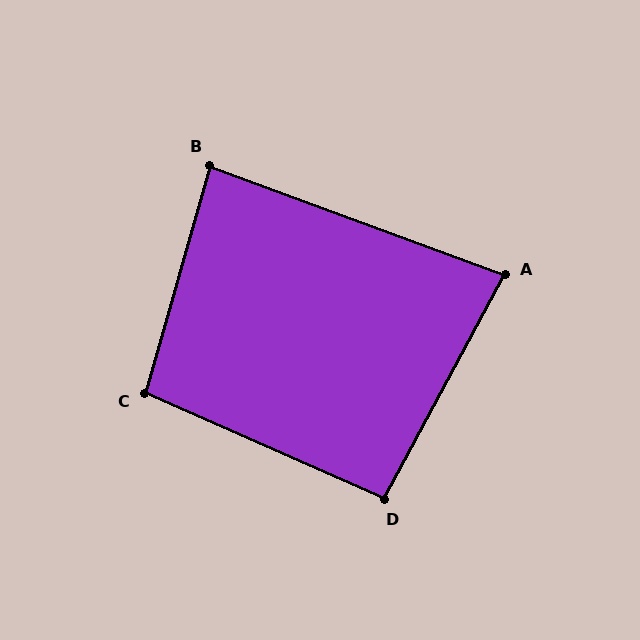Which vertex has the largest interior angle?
C, at approximately 98 degrees.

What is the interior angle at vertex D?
Approximately 94 degrees (approximately right).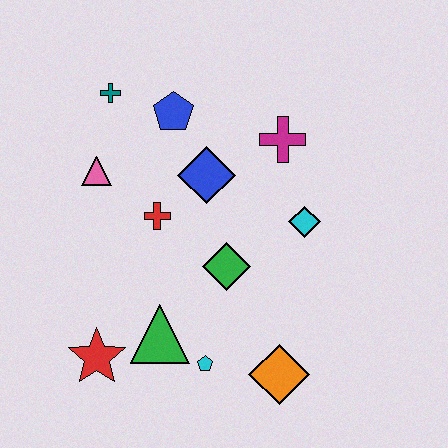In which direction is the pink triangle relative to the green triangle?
The pink triangle is above the green triangle.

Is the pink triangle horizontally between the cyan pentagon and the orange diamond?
No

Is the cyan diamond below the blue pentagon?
Yes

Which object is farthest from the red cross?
The orange diamond is farthest from the red cross.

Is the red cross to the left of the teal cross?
No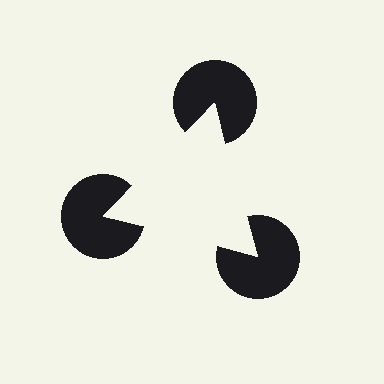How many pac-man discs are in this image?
There are 3 — one at each vertex of the illusory triangle.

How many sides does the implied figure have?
3 sides.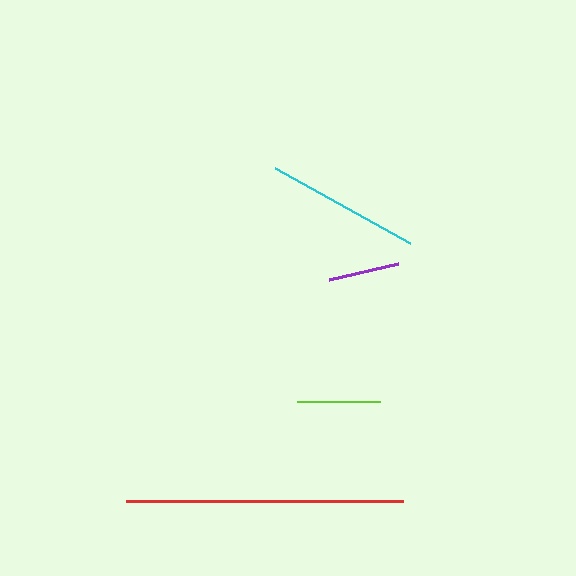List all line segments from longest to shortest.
From longest to shortest: red, cyan, lime, purple.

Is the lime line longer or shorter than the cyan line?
The cyan line is longer than the lime line.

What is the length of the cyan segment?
The cyan segment is approximately 154 pixels long.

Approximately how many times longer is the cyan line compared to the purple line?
The cyan line is approximately 2.2 times the length of the purple line.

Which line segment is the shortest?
The purple line is the shortest at approximately 72 pixels.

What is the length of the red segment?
The red segment is approximately 277 pixels long.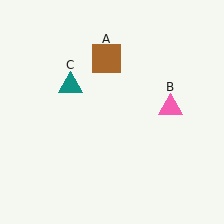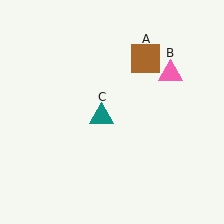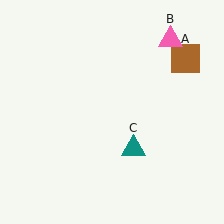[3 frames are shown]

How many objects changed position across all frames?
3 objects changed position: brown square (object A), pink triangle (object B), teal triangle (object C).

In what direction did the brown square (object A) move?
The brown square (object A) moved right.